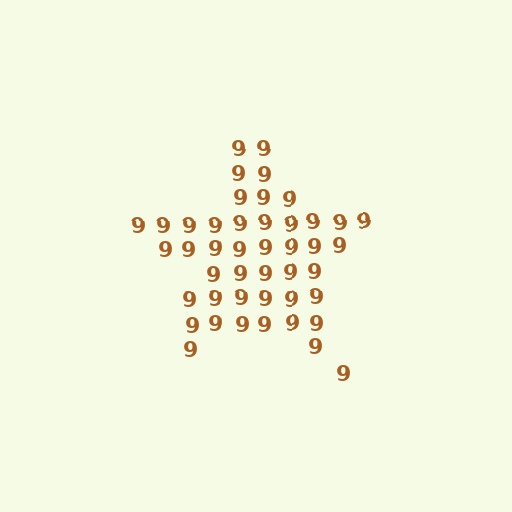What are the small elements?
The small elements are digit 9's.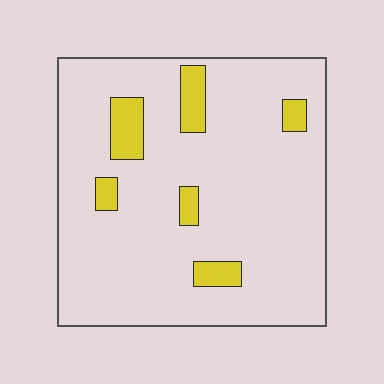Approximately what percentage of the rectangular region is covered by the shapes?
Approximately 10%.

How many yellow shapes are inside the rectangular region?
6.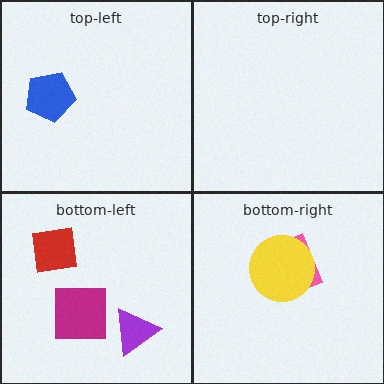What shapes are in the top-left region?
The blue pentagon.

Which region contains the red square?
The bottom-left region.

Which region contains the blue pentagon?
The top-left region.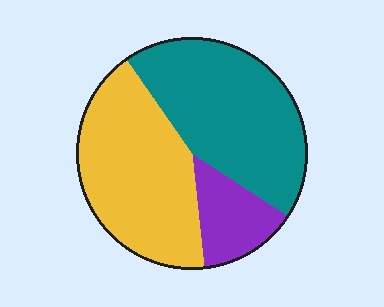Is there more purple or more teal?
Teal.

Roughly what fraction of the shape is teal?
Teal takes up about two fifths (2/5) of the shape.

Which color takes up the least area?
Purple, at roughly 15%.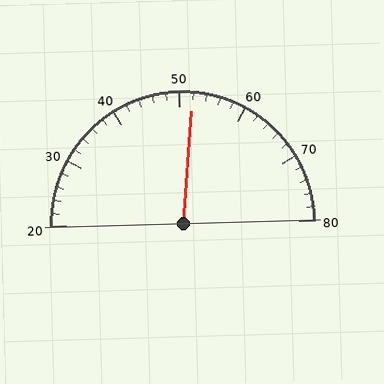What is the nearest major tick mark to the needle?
The nearest major tick mark is 50.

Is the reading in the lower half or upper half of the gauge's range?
The reading is in the upper half of the range (20 to 80).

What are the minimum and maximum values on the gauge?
The gauge ranges from 20 to 80.